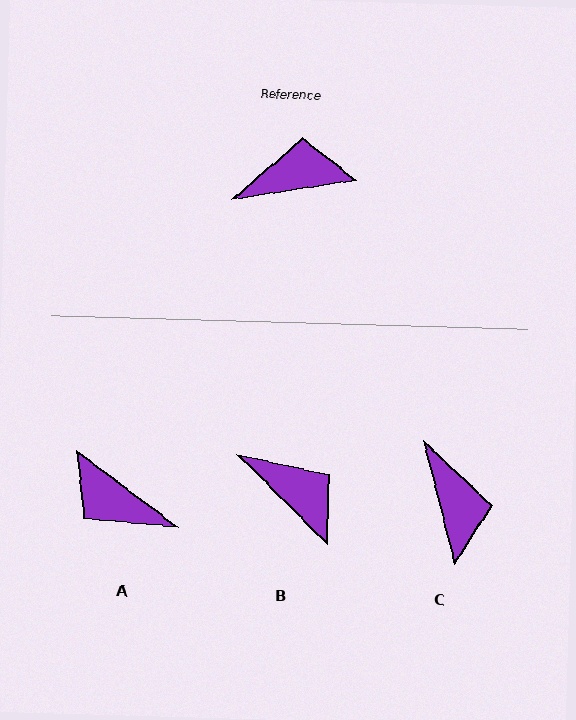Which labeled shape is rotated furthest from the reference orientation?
A, about 134 degrees away.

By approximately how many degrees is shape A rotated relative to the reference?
Approximately 134 degrees counter-clockwise.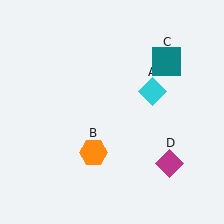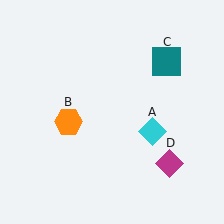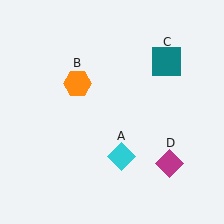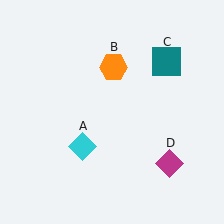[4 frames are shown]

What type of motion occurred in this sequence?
The cyan diamond (object A), orange hexagon (object B) rotated clockwise around the center of the scene.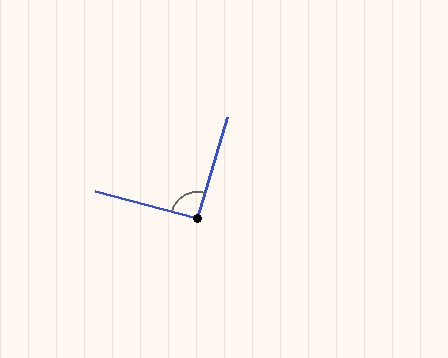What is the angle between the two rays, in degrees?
Approximately 92 degrees.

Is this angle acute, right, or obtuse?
It is approximately a right angle.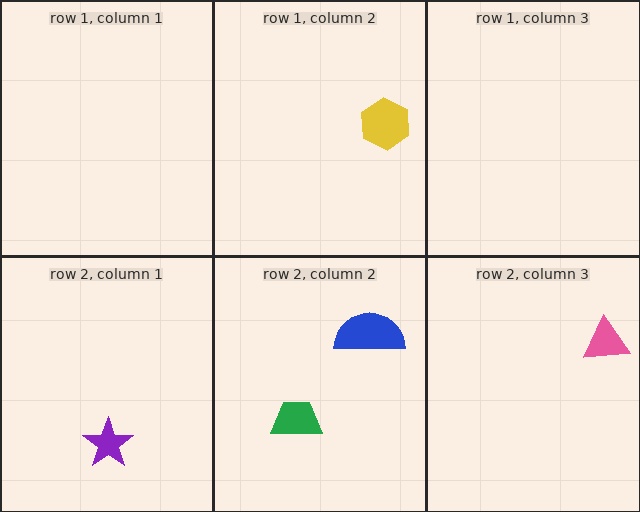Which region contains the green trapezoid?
The row 2, column 2 region.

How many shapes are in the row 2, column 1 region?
1.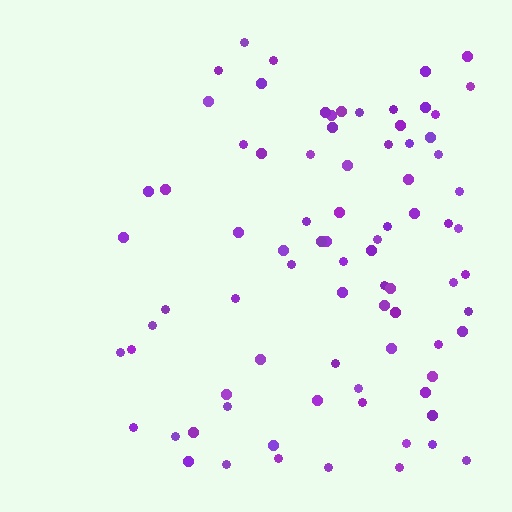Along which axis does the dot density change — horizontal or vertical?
Horizontal.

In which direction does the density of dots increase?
From left to right, with the right side densest.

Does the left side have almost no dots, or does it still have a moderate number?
Still a moderate number, just noticeably fewer than the right.